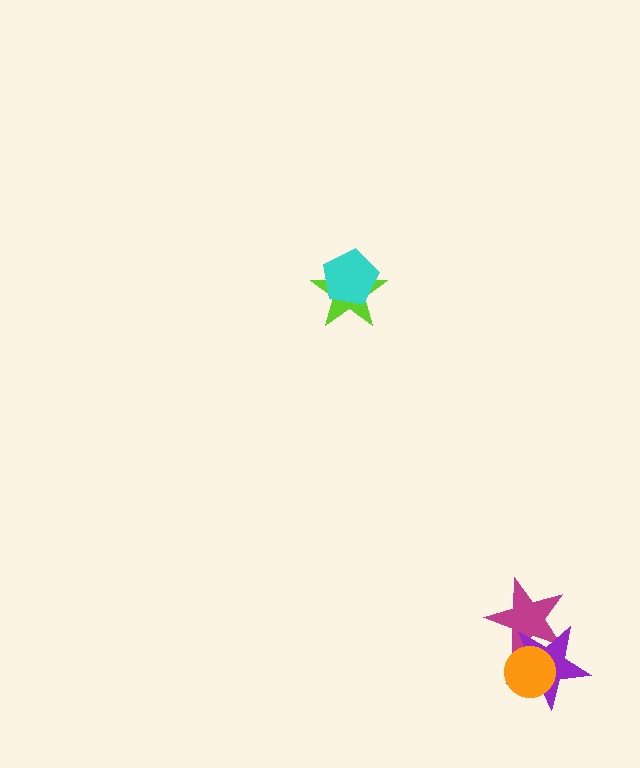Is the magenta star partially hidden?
Yes, it is partially covered by another shape.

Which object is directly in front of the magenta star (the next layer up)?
The purple star is directly in front of the magenta star.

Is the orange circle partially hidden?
No, no other shape covers it.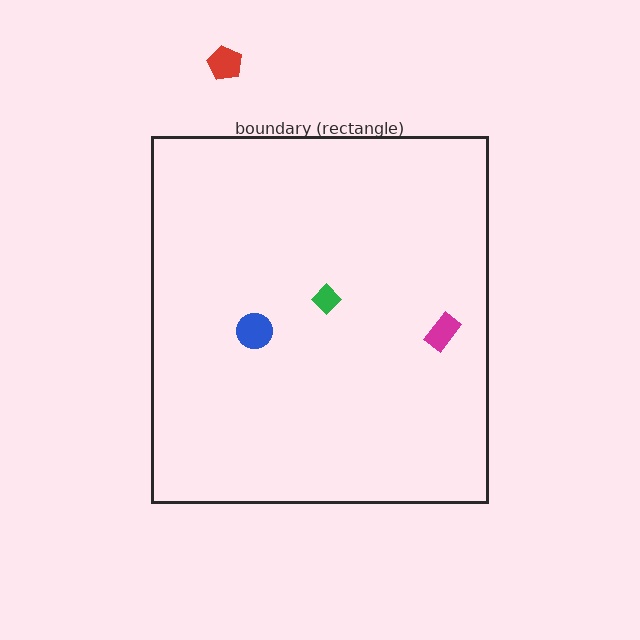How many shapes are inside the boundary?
3 inside, 1 outside.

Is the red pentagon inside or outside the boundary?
Outside.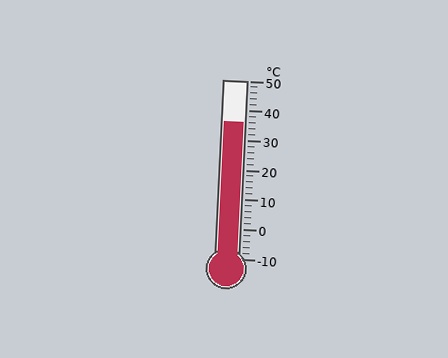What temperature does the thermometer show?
The thermometer shows approximately 36°C.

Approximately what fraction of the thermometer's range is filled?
The thermometer is filled to approximately 75% of its range.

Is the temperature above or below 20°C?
The temperature is above 20°C.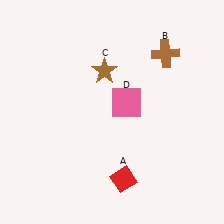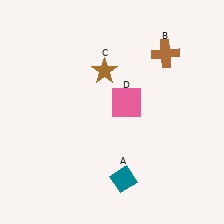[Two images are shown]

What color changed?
The diamond (A) changed from red in Image 1 to teal in Image 2.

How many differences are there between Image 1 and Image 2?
There is 1 difference between the two images.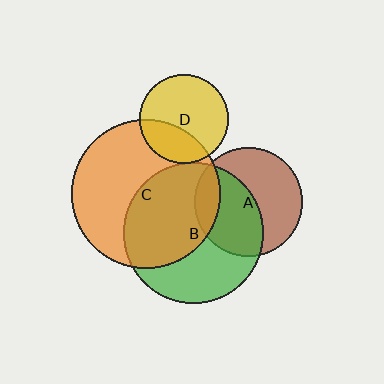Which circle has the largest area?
Circle C (orange).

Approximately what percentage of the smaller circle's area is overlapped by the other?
Approximately 50%.